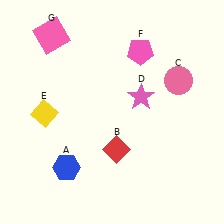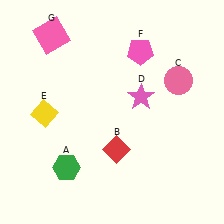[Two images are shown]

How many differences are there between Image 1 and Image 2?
There is 1 difference between the two images.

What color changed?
The hexagon (A) changed from blue in Image 1 to green in Image 2.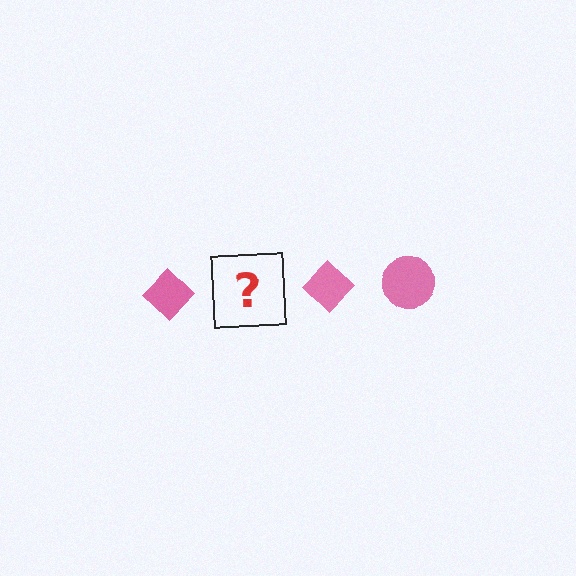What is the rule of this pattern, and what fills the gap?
The rule is that the pattern cycles through diamond, circle shapes in pink. The gap should be filled with a pink circle.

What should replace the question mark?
The question mark should be replaced with a pink circle.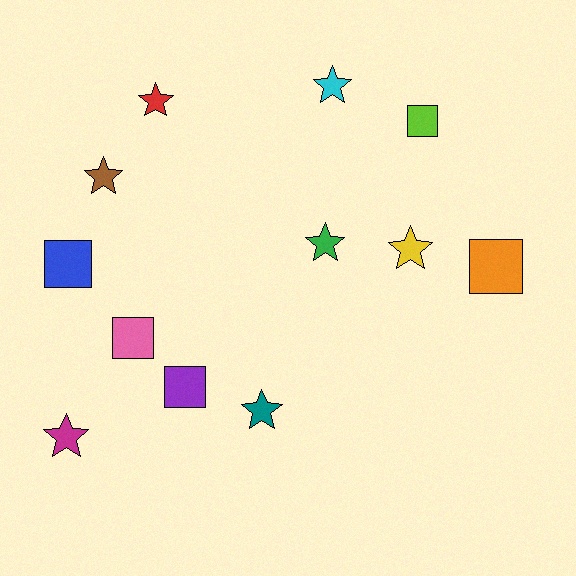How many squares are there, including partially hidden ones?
There are 5 squares.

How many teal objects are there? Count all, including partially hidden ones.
There is 1 teal object.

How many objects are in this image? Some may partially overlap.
There are 12 objects.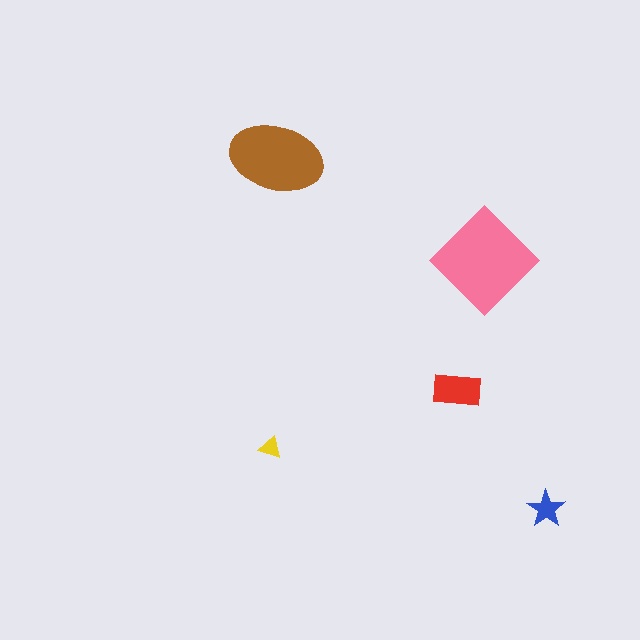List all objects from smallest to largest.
The yellow triangle, the blue star, the red rectangle, the brown ellipse, the pink diamond.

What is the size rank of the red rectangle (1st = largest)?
3rd.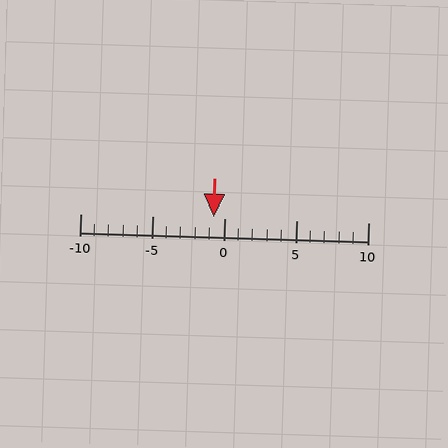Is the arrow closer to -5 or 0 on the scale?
The arrow is closer to 0.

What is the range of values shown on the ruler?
The ruler shows values from -10 to 10.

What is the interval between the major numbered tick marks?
The major tick marks are spaced 5 units apart.